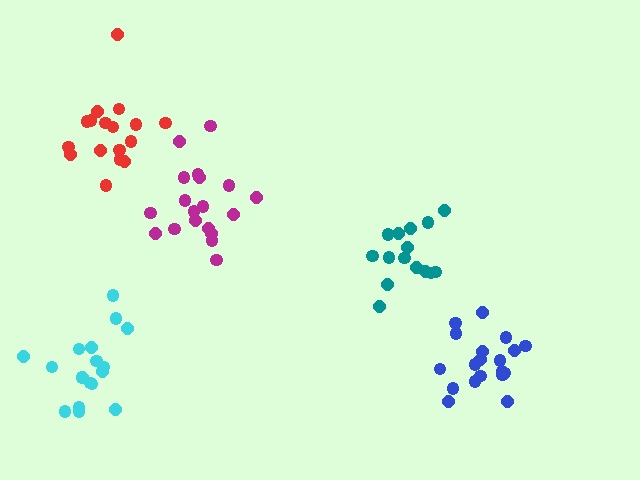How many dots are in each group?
Group 1: 19 dots, Group 2: 18 dots, Group 3: 15 dots, Group 4: 17 dots, Group 5: 19 dots (88 total).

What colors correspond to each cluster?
The clusters are colored: blue, cyan, teal, red, magenta.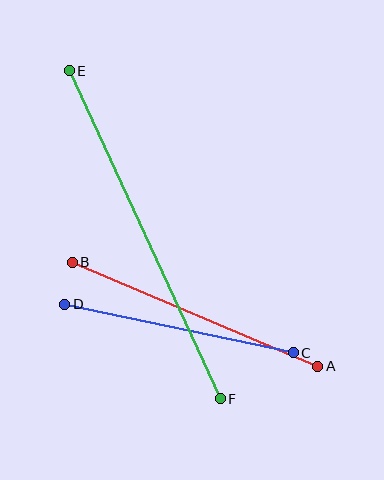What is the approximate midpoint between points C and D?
The midpoint is at approximately (179, 328) pixels.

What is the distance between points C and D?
The distance is approximately 234 pixels.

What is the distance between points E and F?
The distance is approximately 361 pixels.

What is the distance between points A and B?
The distance is approximately 267 pixels.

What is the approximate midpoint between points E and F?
The midpoint is at approximately (145, 235) pixels.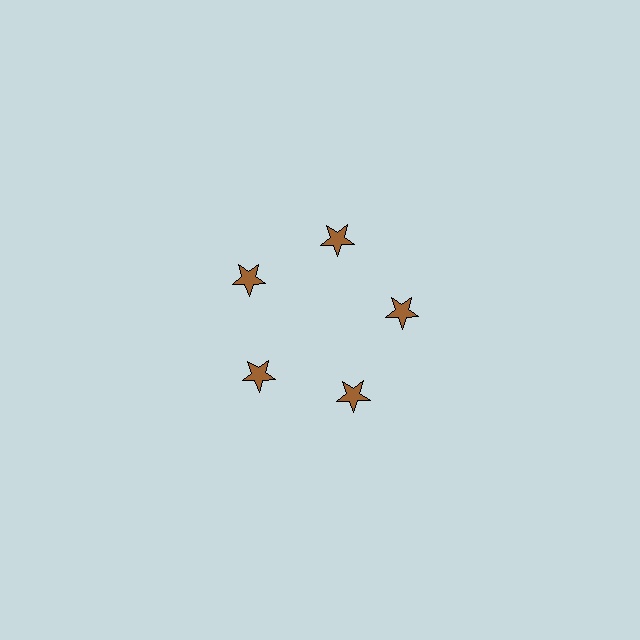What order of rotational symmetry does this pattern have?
This pattern has 5-fold rotational symmetry.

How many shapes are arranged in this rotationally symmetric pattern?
There are 5 shapes, arranged in 5 groups of 1.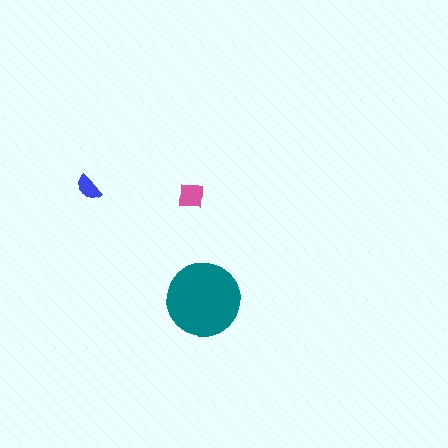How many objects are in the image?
There are 3 objects in the image.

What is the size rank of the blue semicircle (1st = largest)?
3rd.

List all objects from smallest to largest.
The blue semicircle, the pink square, the teal circle.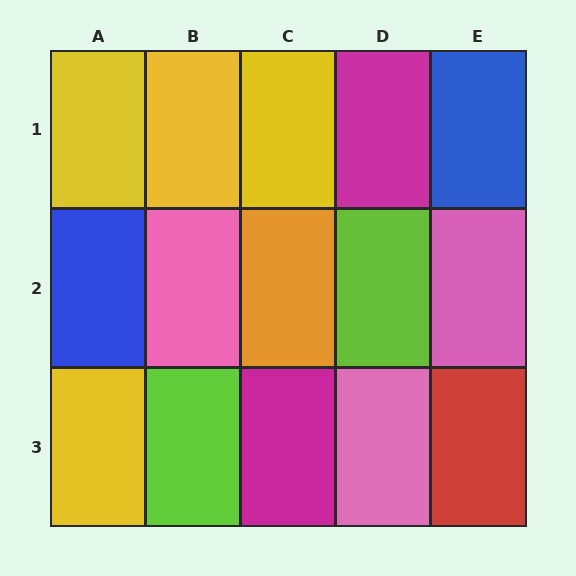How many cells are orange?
1 cell is orange.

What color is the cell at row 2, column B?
Pink.